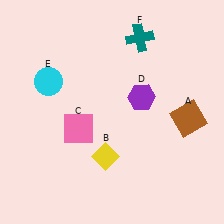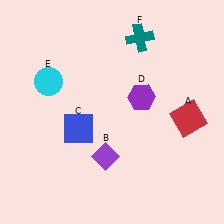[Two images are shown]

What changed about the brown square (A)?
In Image 1, A is brown. In Image 2, it changed to red.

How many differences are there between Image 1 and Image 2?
There are 3 differences between the two images.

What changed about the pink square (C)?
In Image 1, C is pink. In Image 2, it changed to blue.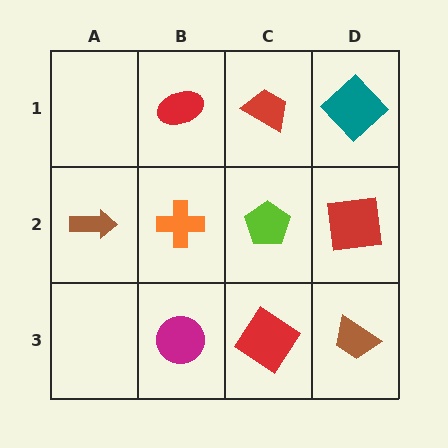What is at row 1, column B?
A red ellipse.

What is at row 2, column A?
A brown arrow.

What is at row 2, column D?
A red square.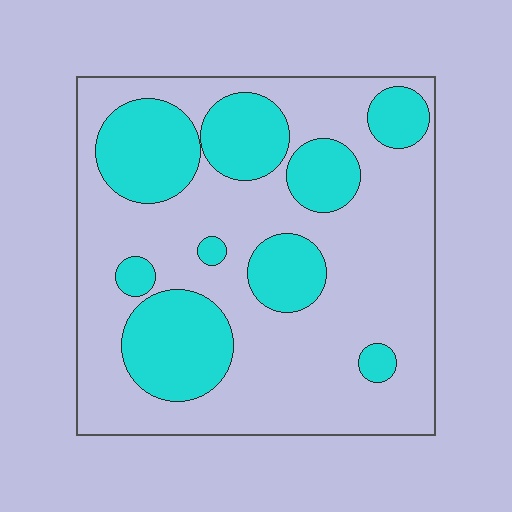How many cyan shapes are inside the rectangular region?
9.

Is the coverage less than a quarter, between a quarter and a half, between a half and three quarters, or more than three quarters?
Between a quarter and a half.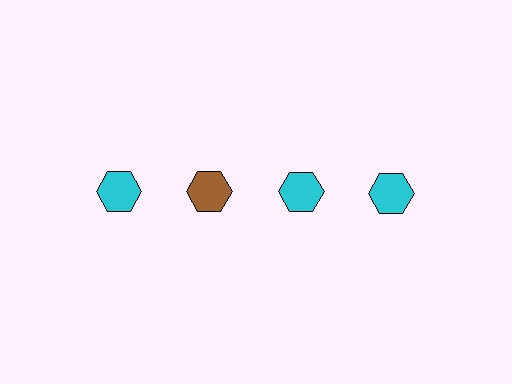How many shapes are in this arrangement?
There are 4 shapes arranged in a grid pattern.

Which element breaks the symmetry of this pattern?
The brown hexagon in the top row, second from left column breaks the symmetry. All other shapes are cyan hexagons.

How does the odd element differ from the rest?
It has a different color: brown instead of cyan.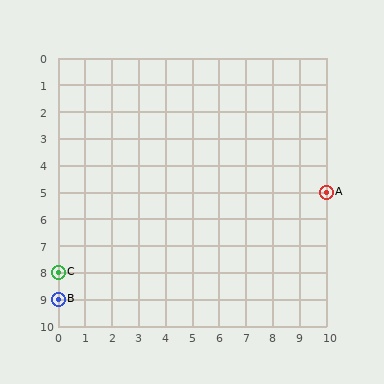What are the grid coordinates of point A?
Point A is at grid coordinates (10, 5).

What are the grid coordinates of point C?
Point C is at grid coordinates (0, 8).